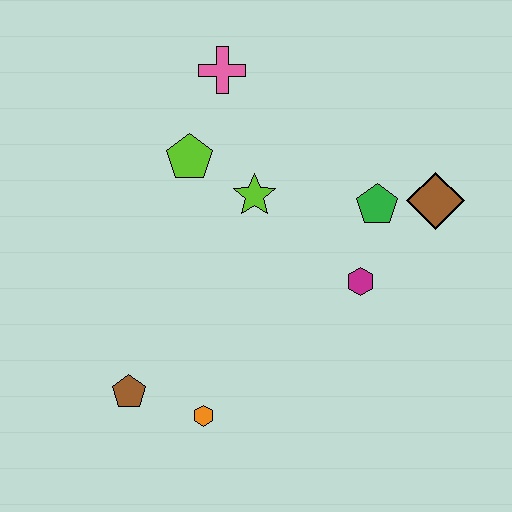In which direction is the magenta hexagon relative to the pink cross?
The magenta hexagon is below the pink cross.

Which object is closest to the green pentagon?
The brown diamond is closest to the green pentagon.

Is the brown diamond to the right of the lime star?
Yes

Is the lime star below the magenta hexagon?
No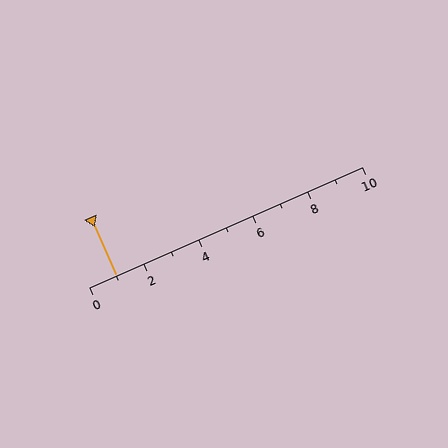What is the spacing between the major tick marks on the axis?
The major ticks are spaced 2 apart.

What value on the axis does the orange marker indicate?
The marker indicates approximately 1.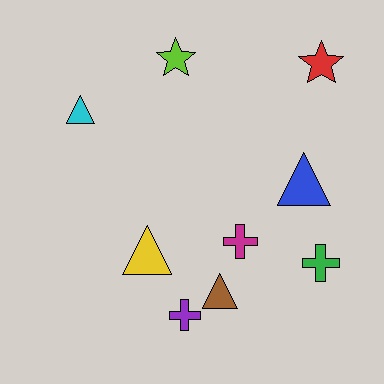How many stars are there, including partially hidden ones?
There are 2 stars.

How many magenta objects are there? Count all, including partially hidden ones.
There is 1 magenta object.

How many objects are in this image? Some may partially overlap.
There are 9 objects.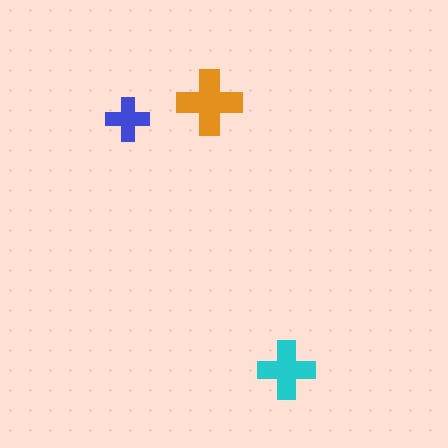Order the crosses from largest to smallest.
the orange one, the cyan one, the blue one.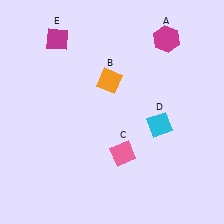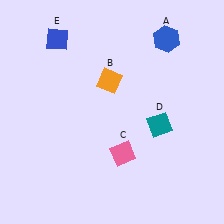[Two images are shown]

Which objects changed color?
A changed from magenta to blue. D changed from cyan to teal. E changed from magenta to blue.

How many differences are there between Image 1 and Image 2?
There are 3 differences between the two images.